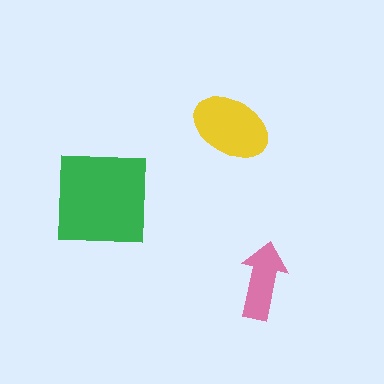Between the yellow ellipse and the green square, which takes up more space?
The green square.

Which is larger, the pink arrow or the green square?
The green square.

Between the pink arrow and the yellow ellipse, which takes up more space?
The yellow ellipse.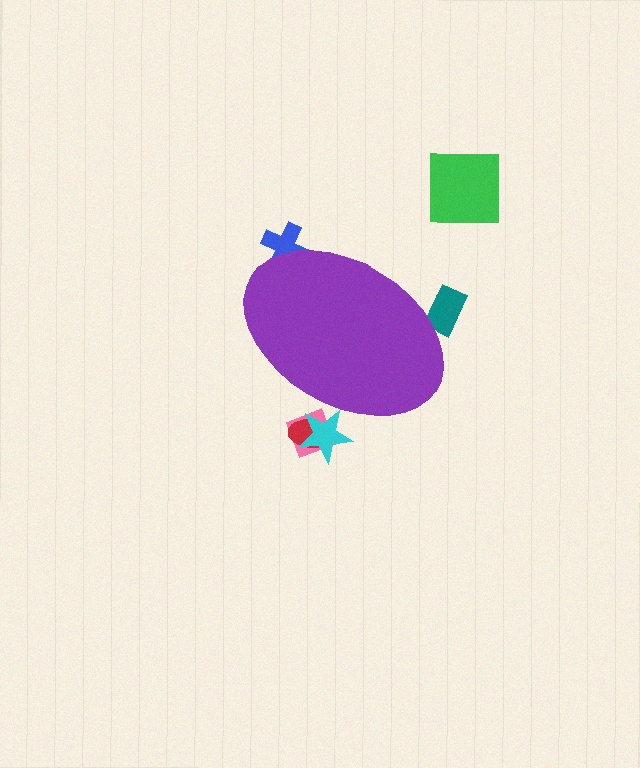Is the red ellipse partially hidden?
Yes, the red ellipse is partially hidden behind the purple ellipse.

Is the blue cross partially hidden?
Yes, the blue cross is partially hidden behind the purple ellipse.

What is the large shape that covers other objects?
A purple ellipse.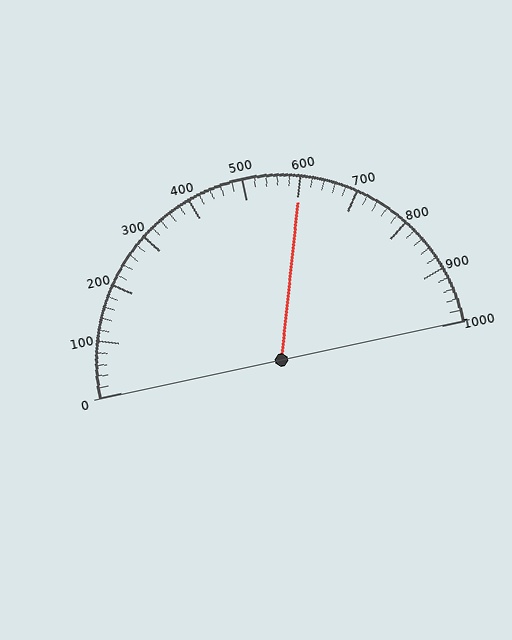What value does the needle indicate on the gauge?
The needle indicates approximately 600.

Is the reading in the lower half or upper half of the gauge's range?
The reading is in the upper half of the range (0 to 1000).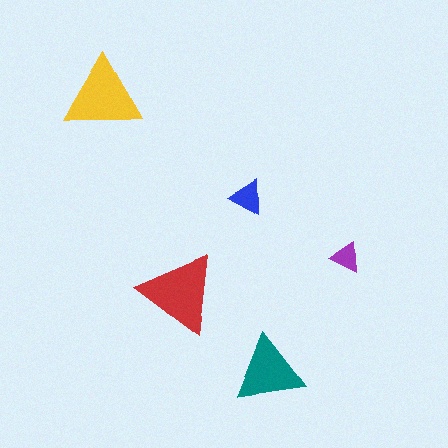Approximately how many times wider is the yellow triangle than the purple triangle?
About 2.5 times wider.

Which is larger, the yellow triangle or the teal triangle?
The yellow one.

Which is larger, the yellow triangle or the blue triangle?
The yellow one.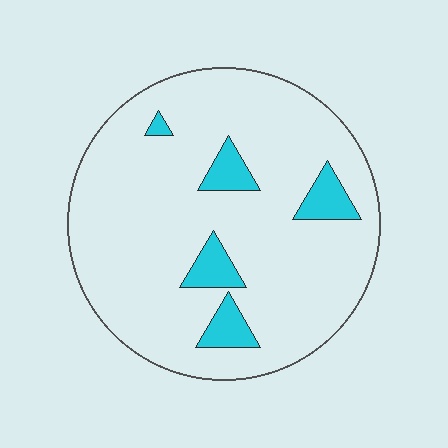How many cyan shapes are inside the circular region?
5.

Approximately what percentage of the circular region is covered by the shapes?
Approximately 10%.